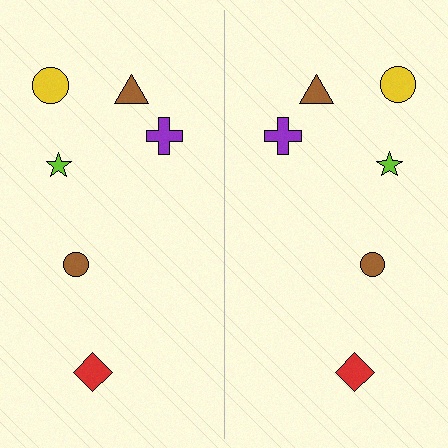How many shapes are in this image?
There are 12 shapes in this image.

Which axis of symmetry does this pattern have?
The pattern has a vertical axis of symmetry running through the center of the image.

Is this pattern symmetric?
Yes, this pattern has bilateral (reflection) symmetry.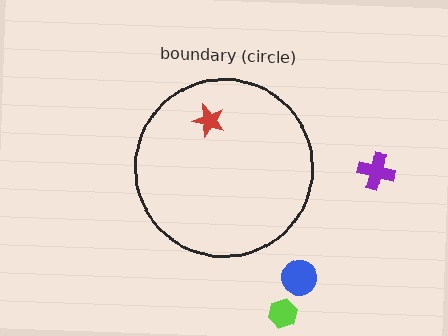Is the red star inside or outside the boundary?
Inside.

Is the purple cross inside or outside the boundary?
Outside.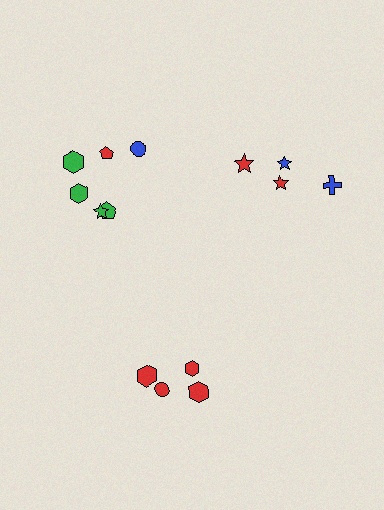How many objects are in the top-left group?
There are 6 objects.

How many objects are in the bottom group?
There are 4 objects.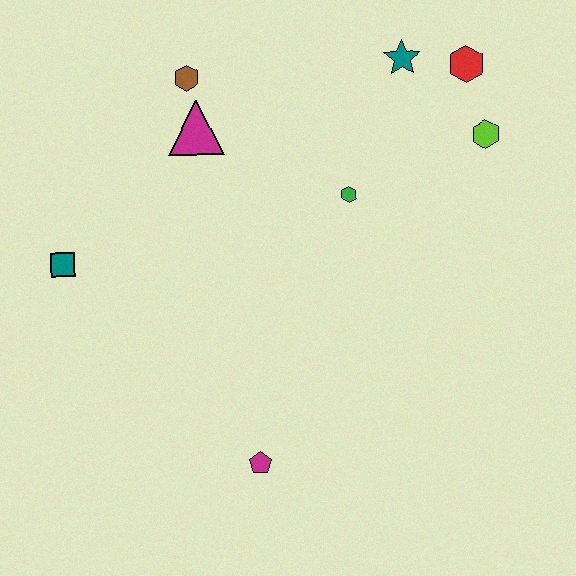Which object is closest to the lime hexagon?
The red hexagon is closest to the lime hexagon.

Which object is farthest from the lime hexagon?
The teal square is farthest from the lime hexagon.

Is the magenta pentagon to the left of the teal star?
Yes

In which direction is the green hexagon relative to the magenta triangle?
The green hexagon is to the right of the magenta triangle.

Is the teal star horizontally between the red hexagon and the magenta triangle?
Yes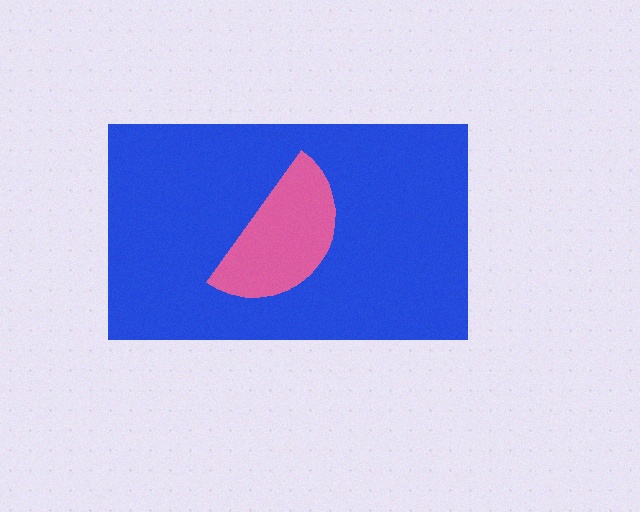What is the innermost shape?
The pink semicircle.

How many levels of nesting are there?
2.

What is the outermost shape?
The blue rectangle.